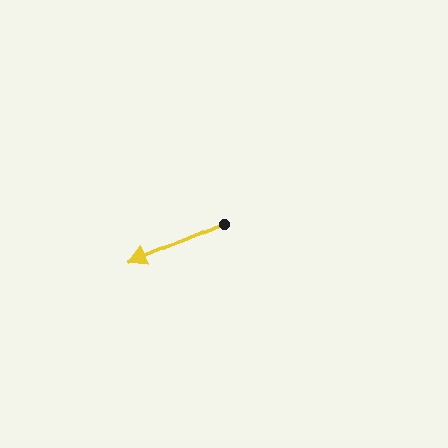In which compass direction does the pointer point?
Southwest.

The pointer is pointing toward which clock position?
Roughly 8 o'clock.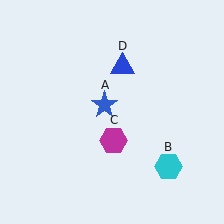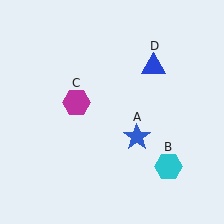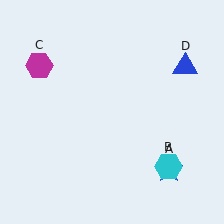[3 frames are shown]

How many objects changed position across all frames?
3 objects changed position: blue star (object A), magenta hexagon (object C), blue triangle (object D).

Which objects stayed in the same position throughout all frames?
Cyan hexagon (object B) remained stationary.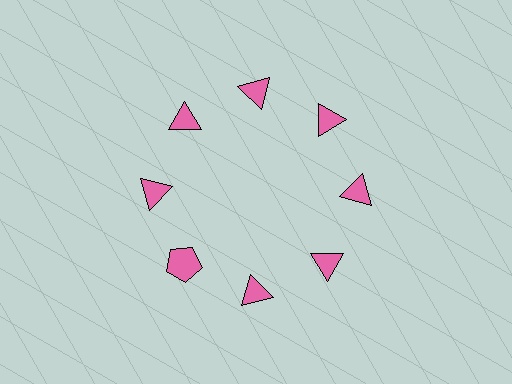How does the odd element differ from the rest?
It has a different shape: pentagon instead of triangle.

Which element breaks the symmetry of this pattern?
The pink pentagon at roughly the 8 o'clock position breaks the symmetry. All other shapes are pink triangles.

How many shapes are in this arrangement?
There are 8 shapes arranged in a ring pattern.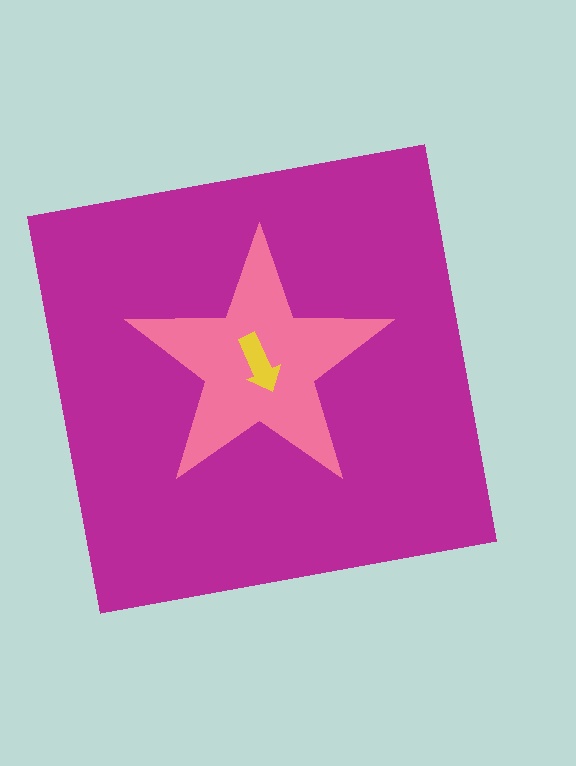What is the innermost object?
The yellow arrow.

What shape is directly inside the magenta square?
The pink star.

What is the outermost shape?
The magenta square.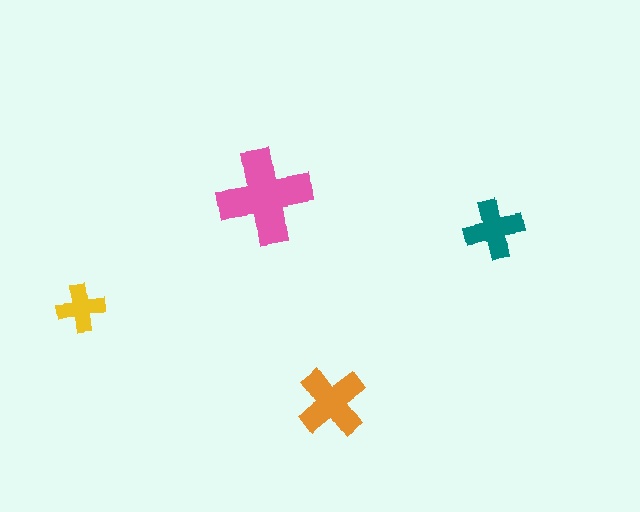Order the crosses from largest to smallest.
the pink one, the orange one, the teal one, the yellow one.